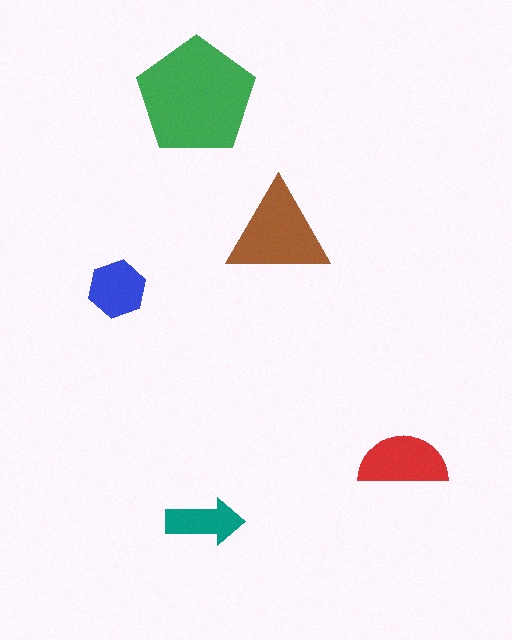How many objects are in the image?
There are 5 objects in the image.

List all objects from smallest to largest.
The teal arrow, the blue hexagon, the red semicircle, the brown triangle, the green pentagon.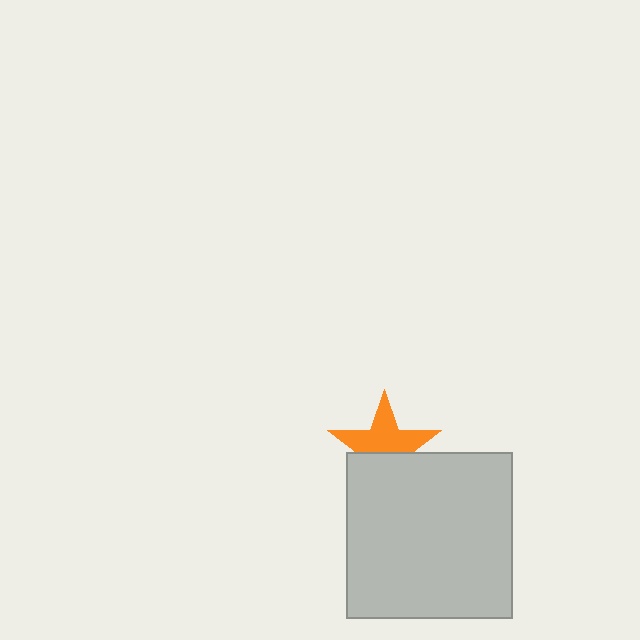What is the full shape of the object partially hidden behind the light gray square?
The partially hidden object is an orange star.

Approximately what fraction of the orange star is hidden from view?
Roughly 43% of the orange star is hidden behind the light gray square.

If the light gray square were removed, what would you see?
You would see the complete orange star.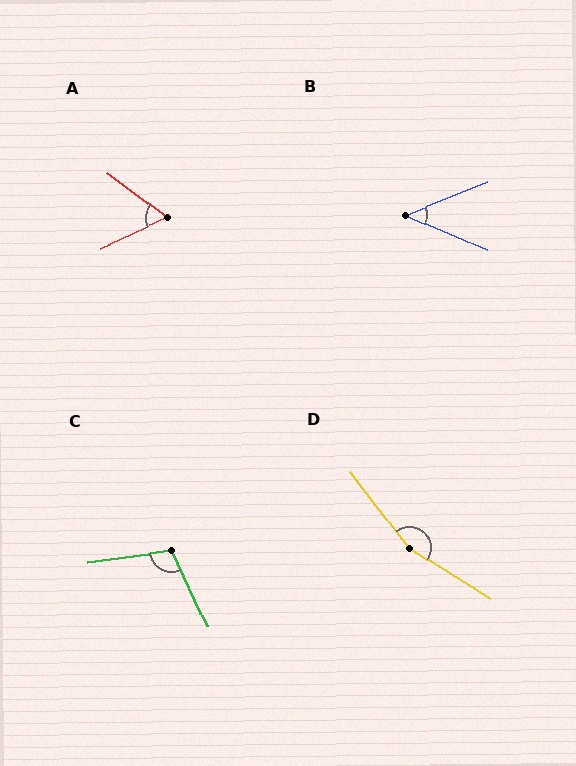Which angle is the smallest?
B, at approximately 45 degrees.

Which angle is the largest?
D, at approximately 159 degrees.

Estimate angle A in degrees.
Approximately 61 degrees.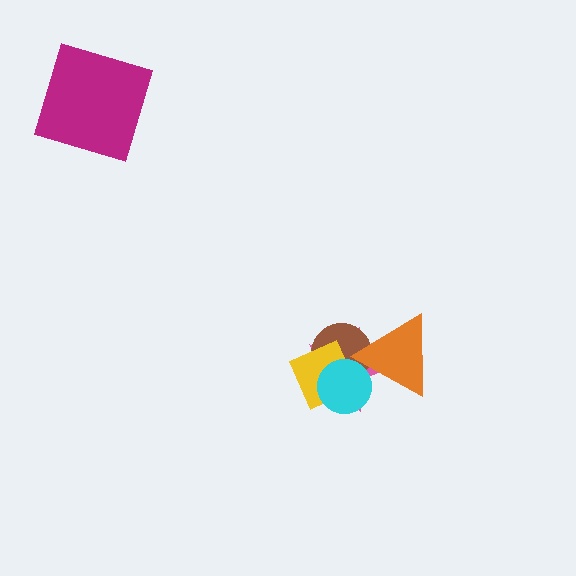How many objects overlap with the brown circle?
4 objects overlap with the brown circle.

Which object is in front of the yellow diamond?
The cyan circle is in front of the yellow diamond.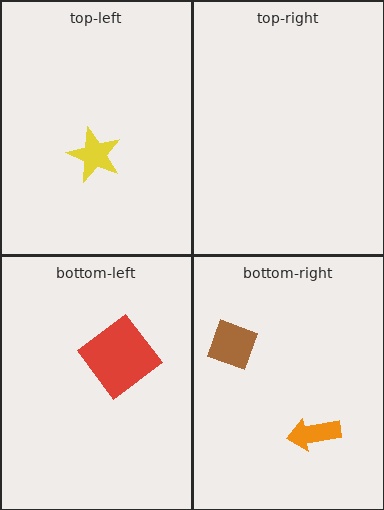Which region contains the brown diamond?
The bottom-right region.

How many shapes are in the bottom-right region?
2.